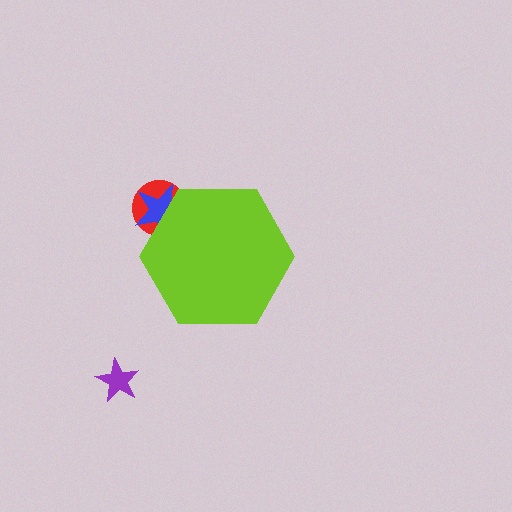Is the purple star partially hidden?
No, the purple star is fully visible.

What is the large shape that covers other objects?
A lime hexagon.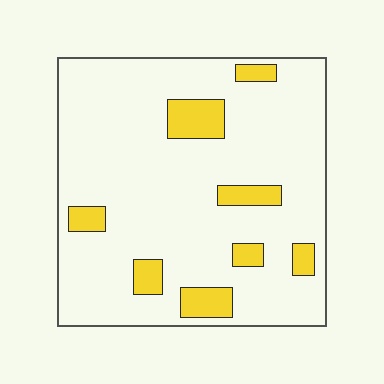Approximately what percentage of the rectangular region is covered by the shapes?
Approximately 15%.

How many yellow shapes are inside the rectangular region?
8.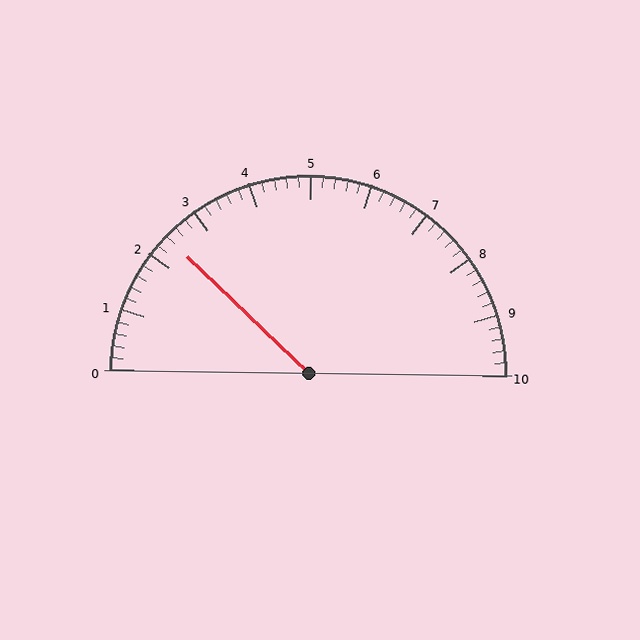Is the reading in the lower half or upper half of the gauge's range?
The reading is in the lower half of the range (0 to 10).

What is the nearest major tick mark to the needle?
The nearest major tick mark is 2.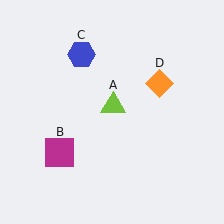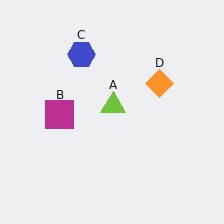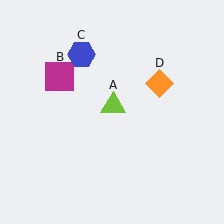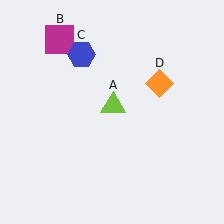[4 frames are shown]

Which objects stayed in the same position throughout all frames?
Lime triangle (object A) and blue hexagon (object C) and orange diamond (object D) remained stationary.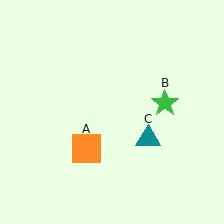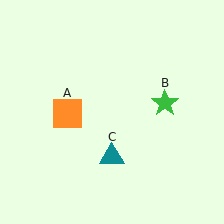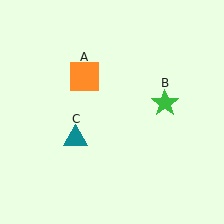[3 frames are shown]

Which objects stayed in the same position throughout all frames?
Green star (object B) remained stationary.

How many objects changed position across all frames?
2 objects changed position: orange square (object A), teal triangle (object C).